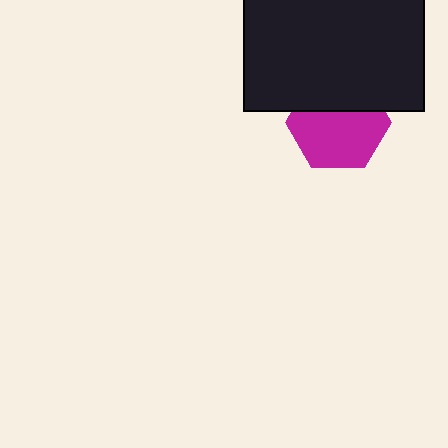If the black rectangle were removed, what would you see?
You would see the complete magenta hexagon.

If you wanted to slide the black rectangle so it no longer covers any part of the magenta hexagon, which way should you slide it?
Slide it up — that is the most direct way to separate the two shapes.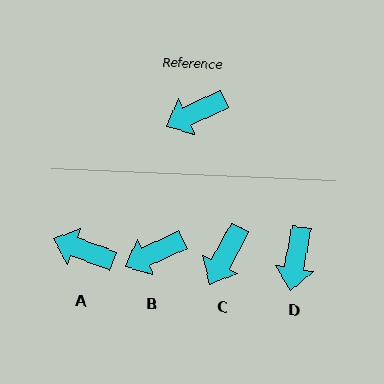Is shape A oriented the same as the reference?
No, it is off by about 46 degrees.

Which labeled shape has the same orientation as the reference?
B.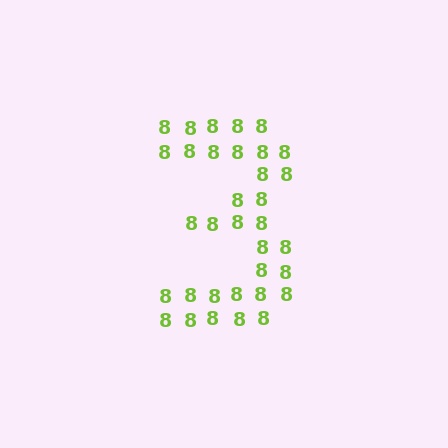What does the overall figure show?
The overall figure shows the digit 3.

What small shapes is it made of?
It is made of small digit 8's.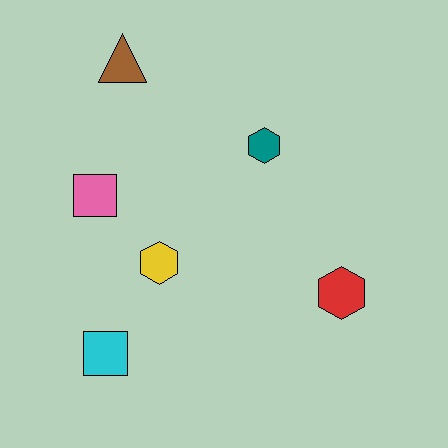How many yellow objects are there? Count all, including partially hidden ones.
There is 1 yellow object.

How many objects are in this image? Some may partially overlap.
There are 6 objects.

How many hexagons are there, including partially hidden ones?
There are 3 hexagons.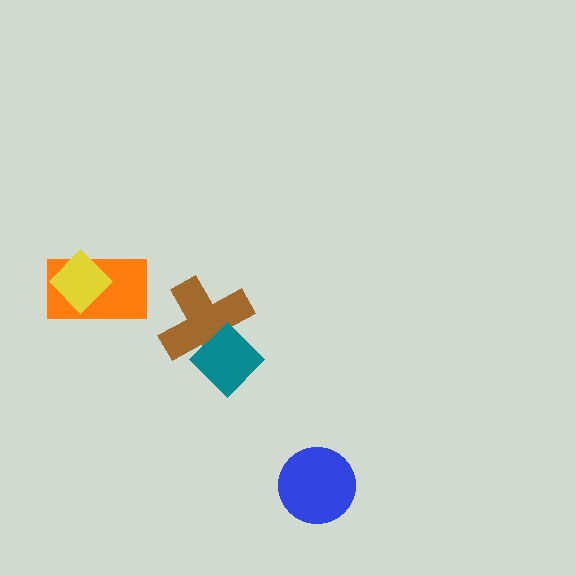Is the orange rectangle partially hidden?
Yes, it is partially covered by another shape.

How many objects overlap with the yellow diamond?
1 object overlaps with the yellow diamond.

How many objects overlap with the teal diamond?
1 object overlaps with the teal diamond.